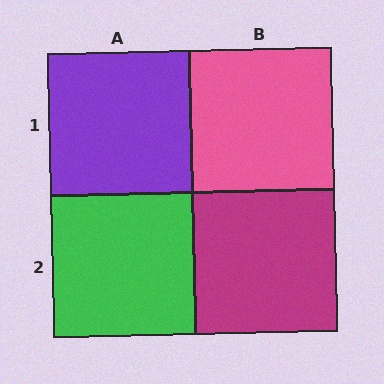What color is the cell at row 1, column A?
Purple.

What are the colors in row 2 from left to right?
Green, magenta.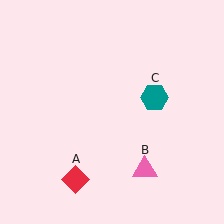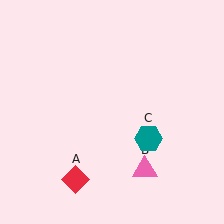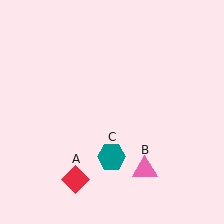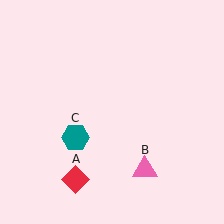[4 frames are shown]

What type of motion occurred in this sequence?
The teal hexagon (object C) rotated clockwise around the center of the scene.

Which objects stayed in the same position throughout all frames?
Red diamond (object A) and pink triangle (object B) remained stationary.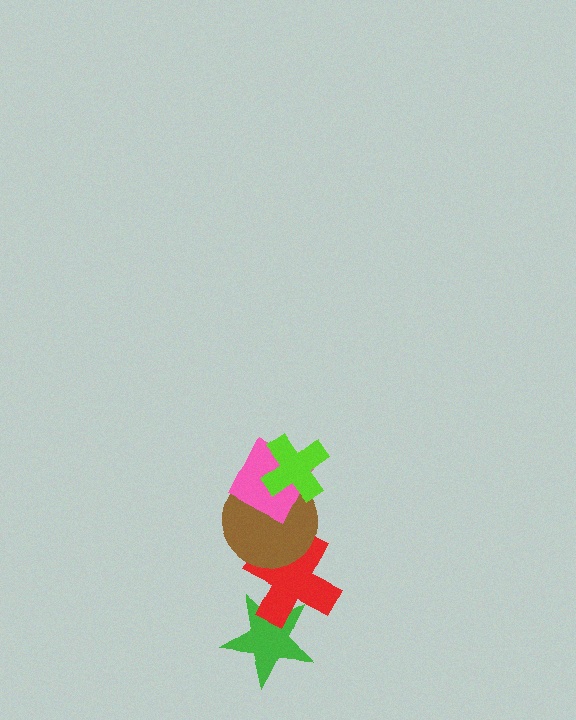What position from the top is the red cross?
The red cross is 4th from the top.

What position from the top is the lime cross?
The lime cross is 1st from the top.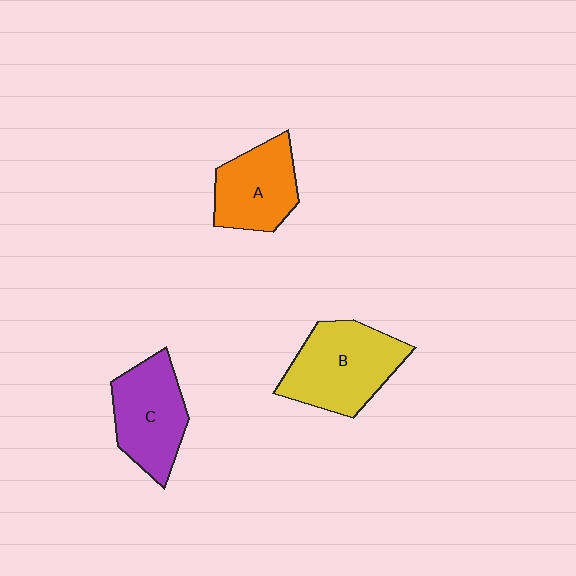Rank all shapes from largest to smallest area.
From largest to smallest: B (yellow), C (purple), A (orange).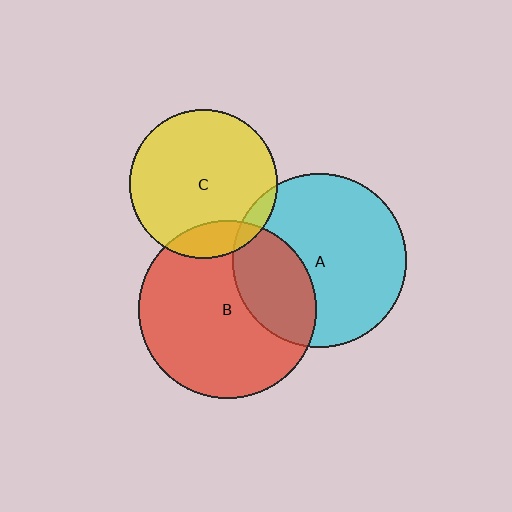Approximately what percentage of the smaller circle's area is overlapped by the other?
Approximately 15%.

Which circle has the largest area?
Circle B (red).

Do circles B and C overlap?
Yes.